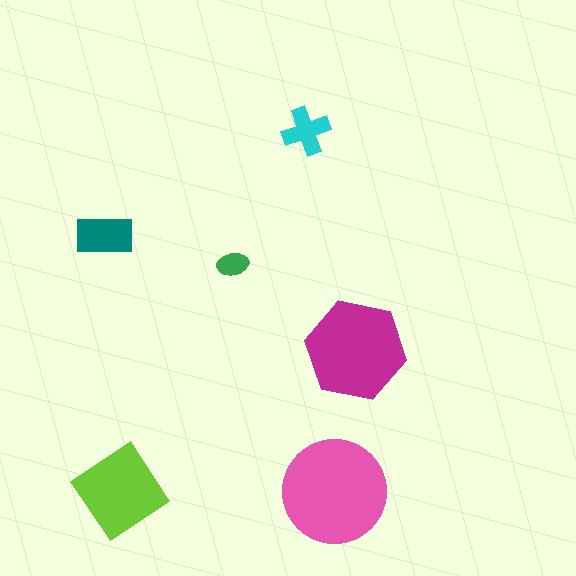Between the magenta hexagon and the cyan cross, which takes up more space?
The magenta hexagon.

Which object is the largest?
The pink circle.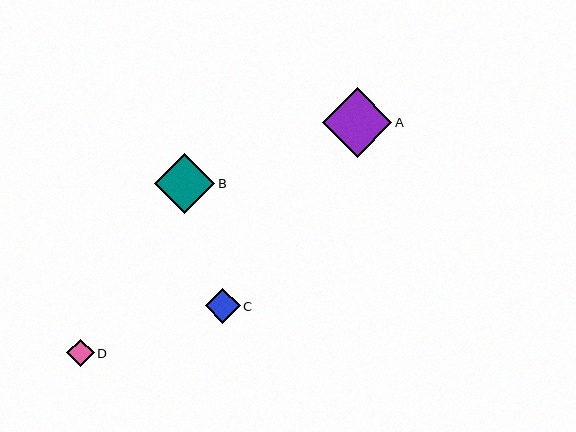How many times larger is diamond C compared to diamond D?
Diamond C is approximately 1.3 times the size of diamond D.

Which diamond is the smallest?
Diamond D is the smallest with a size of approximately 27 pixels.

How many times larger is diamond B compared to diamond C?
Diamond B is approximately 1.7 times the size of diamond C.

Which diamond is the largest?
Diamond A is the largest with a size of approximately 69 pixels.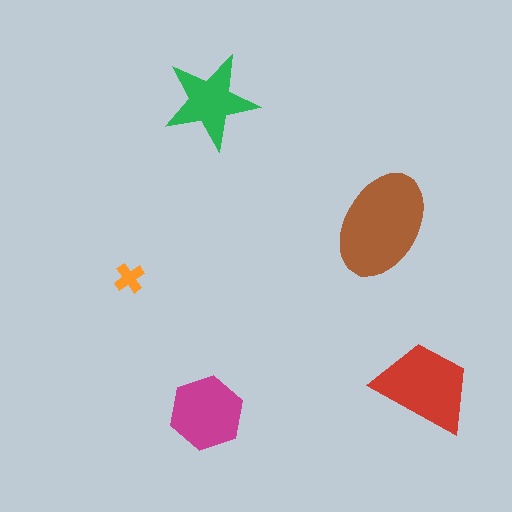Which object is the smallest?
The orange cross.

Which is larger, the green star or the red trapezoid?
The red trapezoid.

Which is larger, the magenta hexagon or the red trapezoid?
The red trapezoid.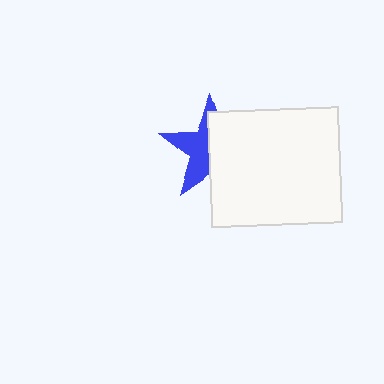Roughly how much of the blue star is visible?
About half of it is visible (roughly 46%).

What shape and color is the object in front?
The object in front is a white rectangle.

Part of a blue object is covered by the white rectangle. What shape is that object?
It is a star.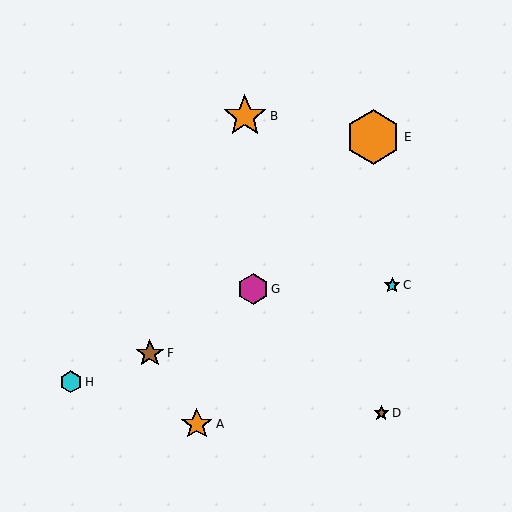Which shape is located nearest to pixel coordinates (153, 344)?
The brown star (labeled F) at (150, 353) is nearest to that location.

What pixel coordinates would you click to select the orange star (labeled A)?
Click at (197, 424) to select the orange star A.